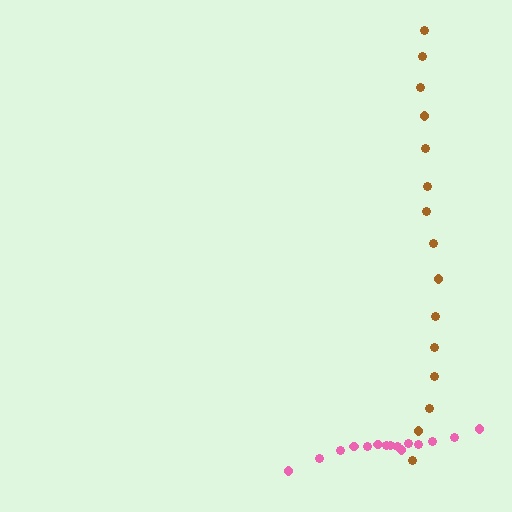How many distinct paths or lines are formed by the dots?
There are 2 distinct paths.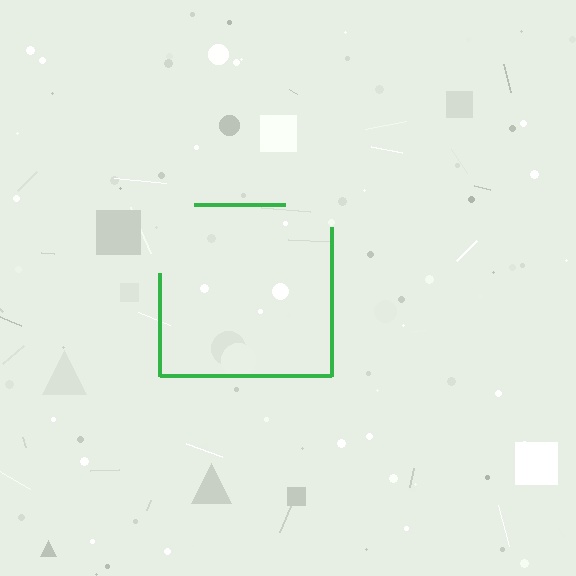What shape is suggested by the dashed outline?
The dashed outline suggests a square.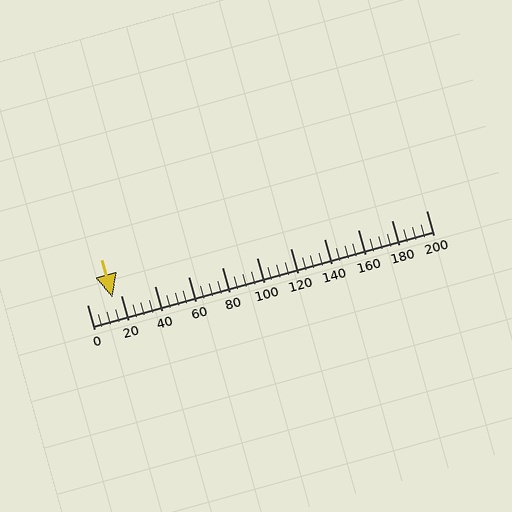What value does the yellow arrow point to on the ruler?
The yellow arrow points to approximately 15.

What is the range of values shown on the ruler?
The ruler shows values from 0 to 200.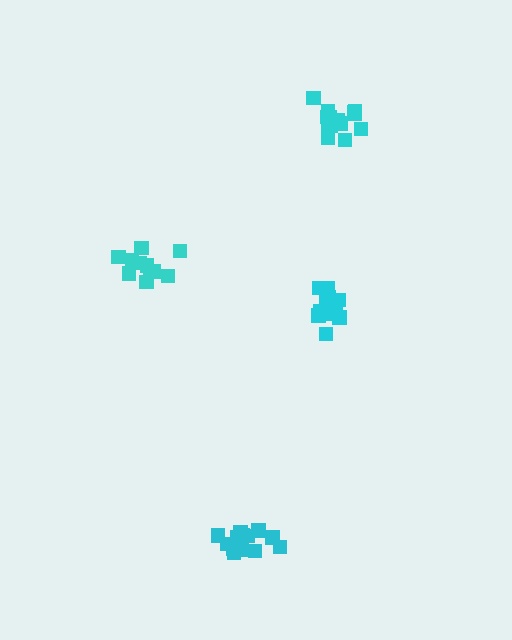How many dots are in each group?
Group 1: 12 dots, Group 2: 15 dots, Group 3: 11 dots, Group 4: 13 dots (51 total).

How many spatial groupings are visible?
There are 4 spatial groupings.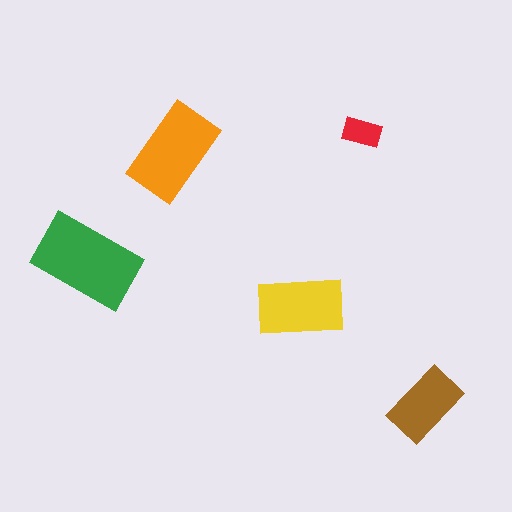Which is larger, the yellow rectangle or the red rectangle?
The yellow one.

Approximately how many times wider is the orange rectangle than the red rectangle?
About 2.5 times wider.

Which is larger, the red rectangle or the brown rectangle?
The brown one.